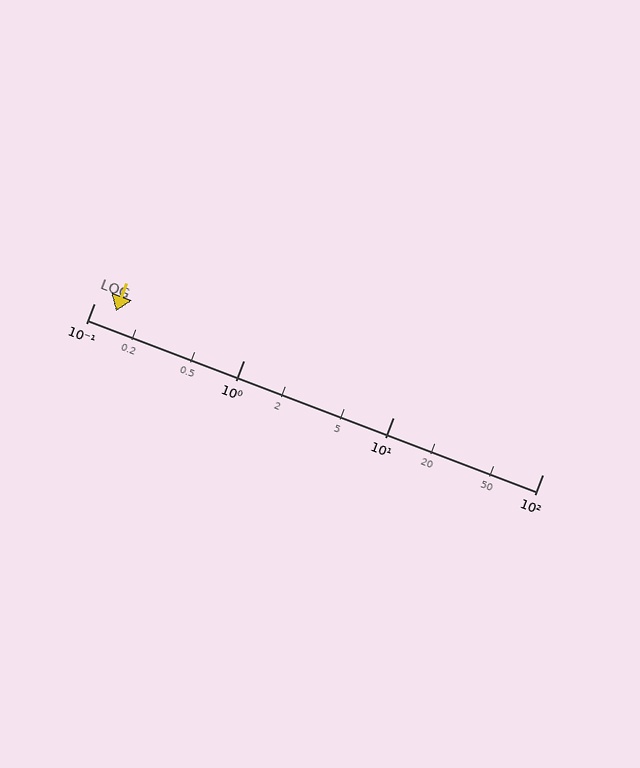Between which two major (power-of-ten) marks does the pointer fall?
The pointer is between 0.1 and 1.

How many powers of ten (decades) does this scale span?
The scale spans 3 decades, from 0.1 to 100.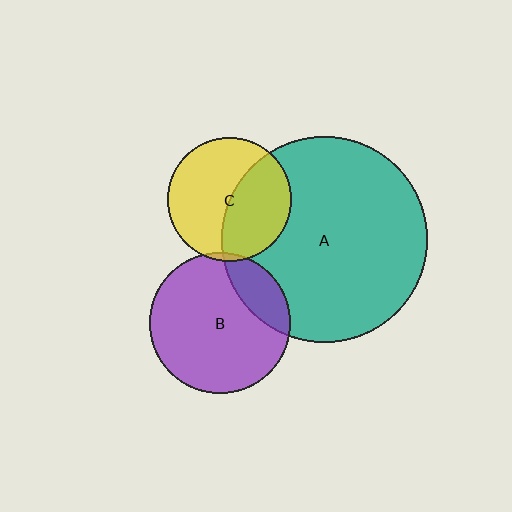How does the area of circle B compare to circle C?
Approximately 1.3 times.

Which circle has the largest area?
Circle A (teal).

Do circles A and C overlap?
Yes.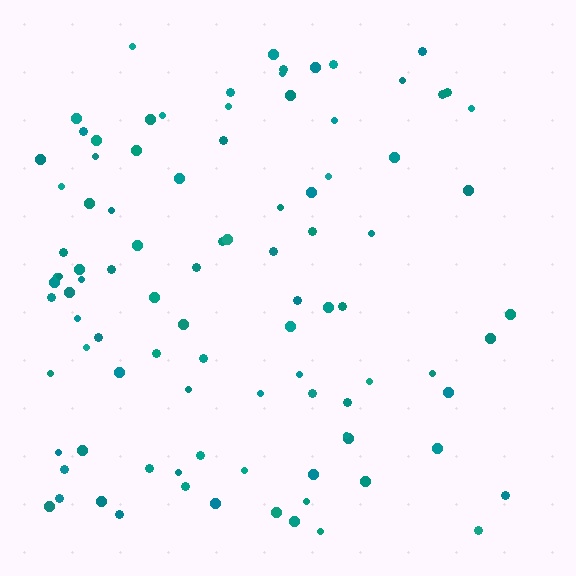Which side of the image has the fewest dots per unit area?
The right.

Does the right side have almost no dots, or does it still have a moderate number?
Still a moderate number, just noticeably fewer than the left.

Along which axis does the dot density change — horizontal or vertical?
Horizontal.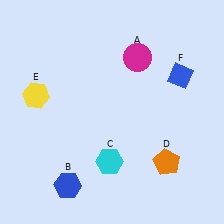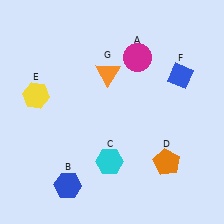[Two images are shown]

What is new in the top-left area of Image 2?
An orange triangle (G) was added in the top-left area of Image 2.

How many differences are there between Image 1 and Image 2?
There is 1 difference between the two images.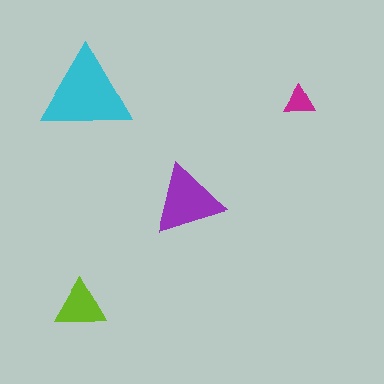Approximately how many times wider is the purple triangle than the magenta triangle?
About 2.5 times wider.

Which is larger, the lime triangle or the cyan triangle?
The cyan one.